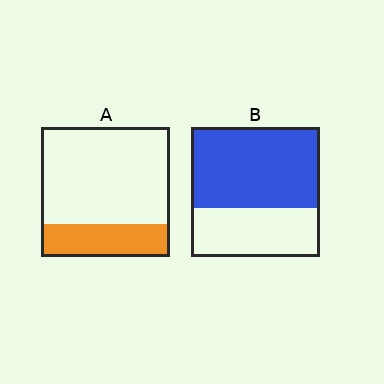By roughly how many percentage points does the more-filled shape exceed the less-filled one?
By roughly 35 percentage points (B over A).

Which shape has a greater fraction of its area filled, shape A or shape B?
Shape B.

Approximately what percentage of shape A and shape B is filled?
A is approximately 25% and B is approximately 60%.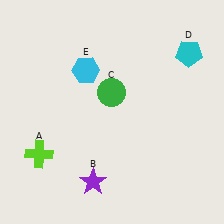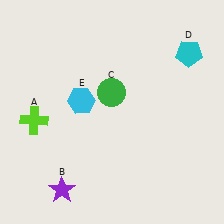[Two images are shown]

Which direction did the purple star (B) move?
The purple star (B) moved left.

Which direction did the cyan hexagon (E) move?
The cyan hexagon (E) moved down.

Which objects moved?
The objects that moved are: the lime cross (A), the purple star (B), the cyan hexagon (E).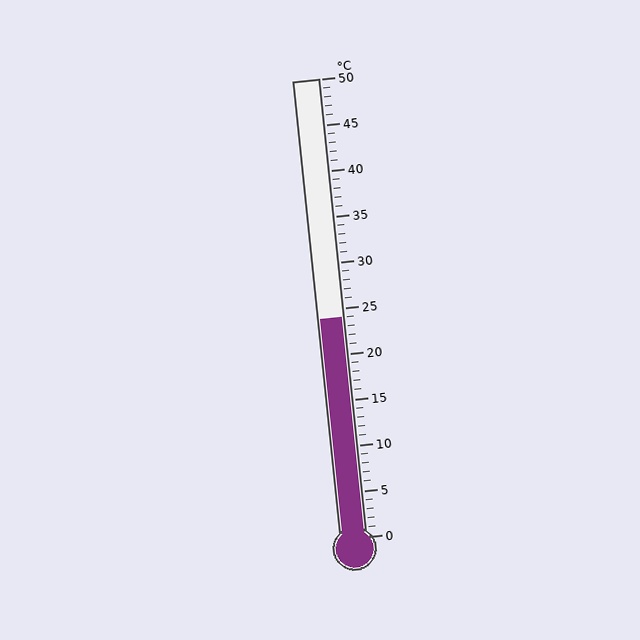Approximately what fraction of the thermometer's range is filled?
The thermometer is filled to approximately 50% of its range.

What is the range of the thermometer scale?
The thermometer scale ranges from 0°C to 50°C.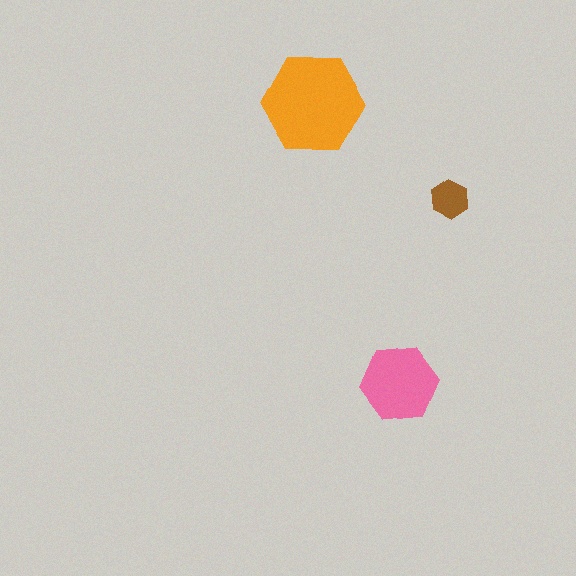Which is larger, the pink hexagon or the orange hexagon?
The orange one.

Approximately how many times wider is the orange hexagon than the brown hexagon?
About 2.5 times wider.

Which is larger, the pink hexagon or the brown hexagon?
The pink one.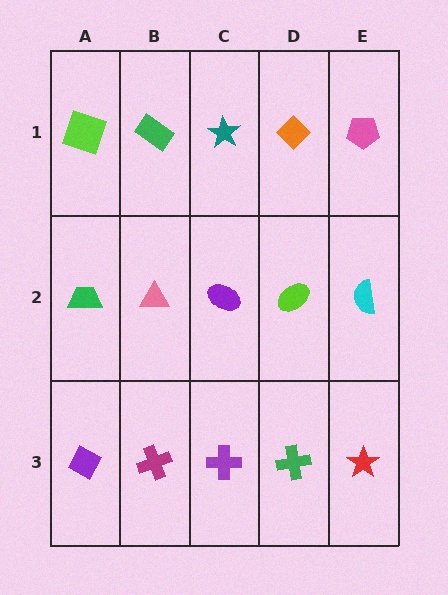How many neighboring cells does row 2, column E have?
3.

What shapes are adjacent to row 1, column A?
A green trapezoid (row 2, column A), a green rectangle (row 1, column B).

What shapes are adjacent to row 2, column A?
A lime square (row 1, column A), a purple diamond (row 3, column A), a pink triangle (row 2, column B).